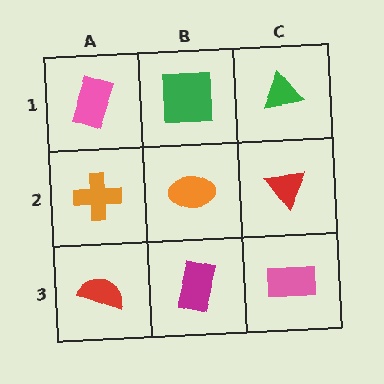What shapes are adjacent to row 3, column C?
A red triangle (row 2, column C), a magenta rectangle (row 3, column B).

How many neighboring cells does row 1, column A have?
2.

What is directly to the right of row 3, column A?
A magenta rectangle.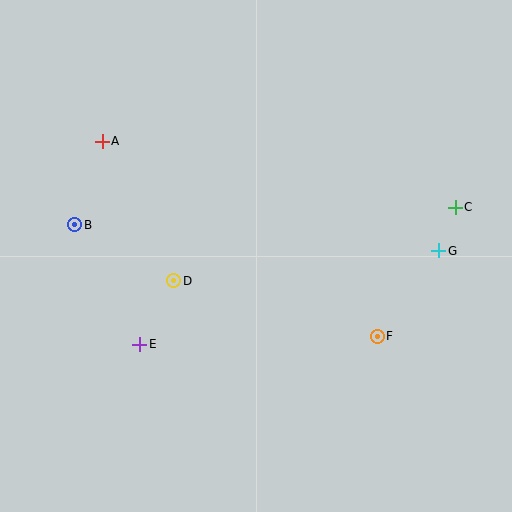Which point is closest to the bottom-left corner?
Point E is closest to the bottom-left corner.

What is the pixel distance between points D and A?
The distance between D and A is 156 pixels.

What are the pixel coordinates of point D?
Point D is at (174, 281).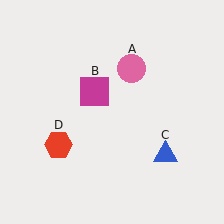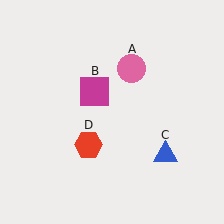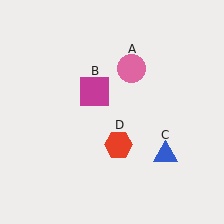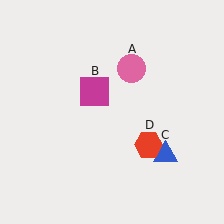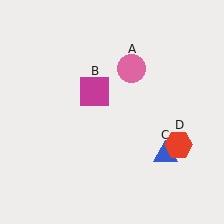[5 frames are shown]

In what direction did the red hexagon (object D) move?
The red hexagon (object D) moved right.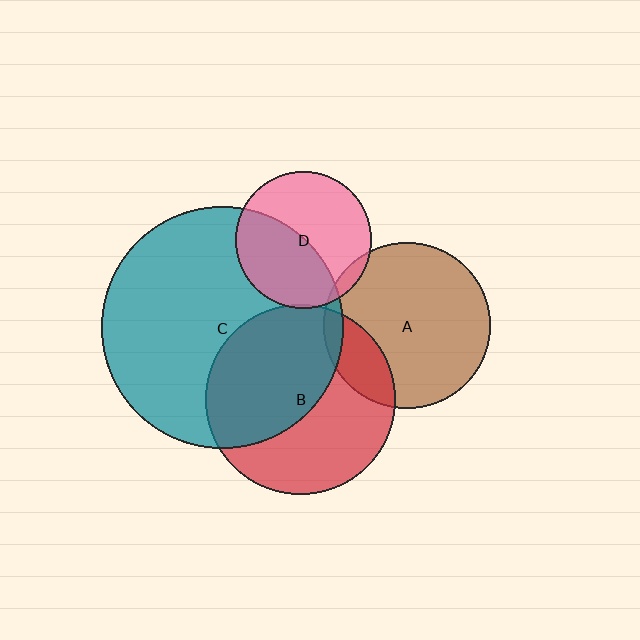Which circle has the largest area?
Circle C (teal).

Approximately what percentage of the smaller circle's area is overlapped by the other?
Approximately 45%.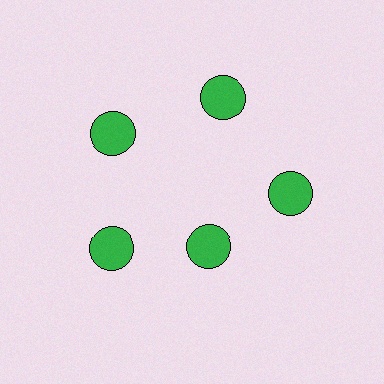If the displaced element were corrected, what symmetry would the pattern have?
It would have 5-fold rotational symmetry — the pattern would map onto itself every 72 degrees.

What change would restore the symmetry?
The symmetry would be restored by moving it outward, back onto the ring so that all 5 circles sit at equal angles and equal distance from the center.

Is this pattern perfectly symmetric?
No. The 5 green circles are arranged in a ring, but one element near the 5 o'clock position is pulled inward toward the center, breaking the 5-fold rotational symmetry.